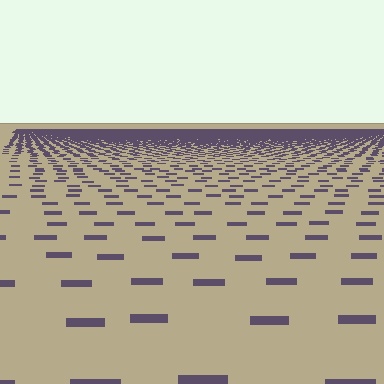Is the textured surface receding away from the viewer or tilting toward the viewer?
The surface is receding away from the viewer. Texture elements get smaller and denser toward the top.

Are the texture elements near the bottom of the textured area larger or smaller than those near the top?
Larger. Near the bottom, elements are closer to the viewer and appear at a bigger on-screen size.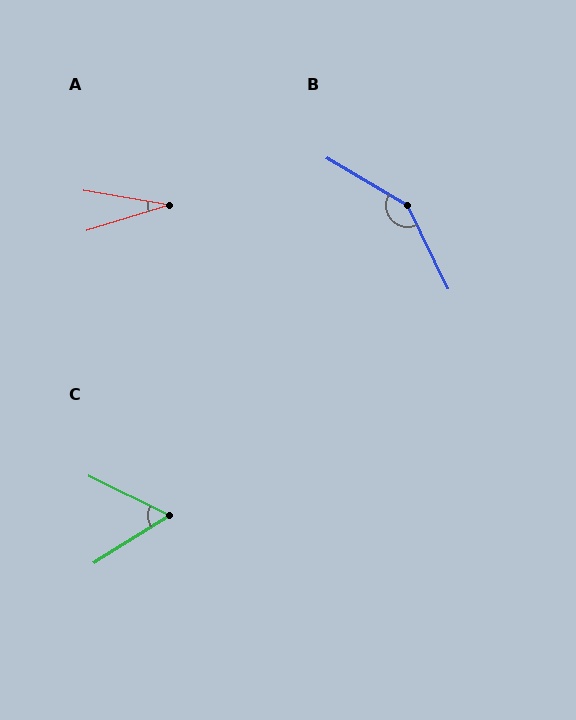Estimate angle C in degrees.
Approximately 58 degrees.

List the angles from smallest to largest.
A (27°), C (58°), B (146°).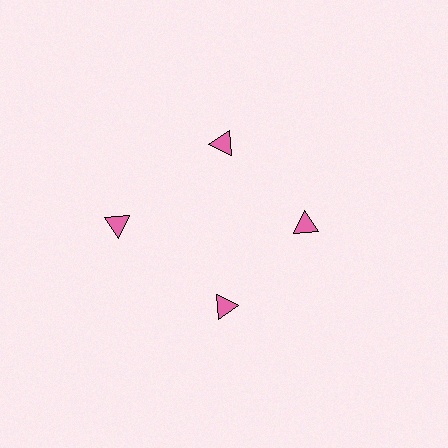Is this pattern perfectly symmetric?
No. The 4 pink triangles are arranged in a ring, but one element near the 9 o'clock position is pushed outward from the center, breaking the 4-fold rotational symmetry.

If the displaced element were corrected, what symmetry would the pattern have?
It would have 4-fold rotational symmetry — the pattern would map onto itself every 90 degrees.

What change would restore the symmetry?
The symmetry would be restored by moving it inward, back onto the ring so that all 4 triangles sit at equal angles and equal distance from the center.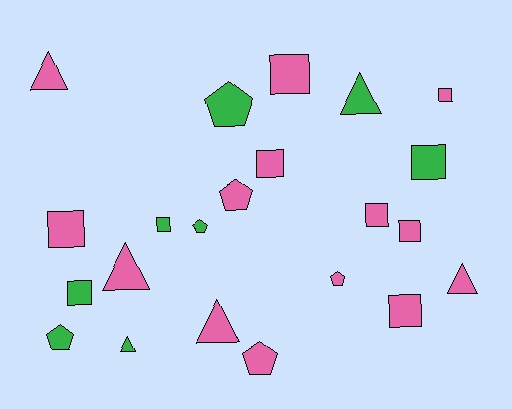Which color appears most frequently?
Pink, with 14 objects.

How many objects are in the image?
There are 22 objects.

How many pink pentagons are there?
There are 3 pink pentagons.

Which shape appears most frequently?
Square, with 10 objects.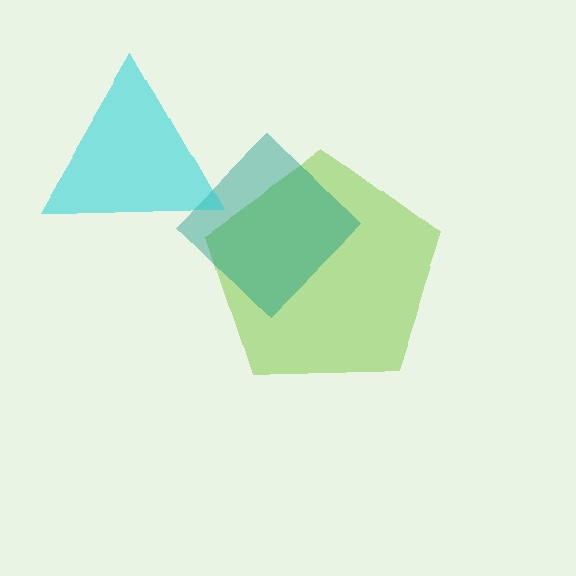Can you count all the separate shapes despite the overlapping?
Yes, there are 3 separate shapes.